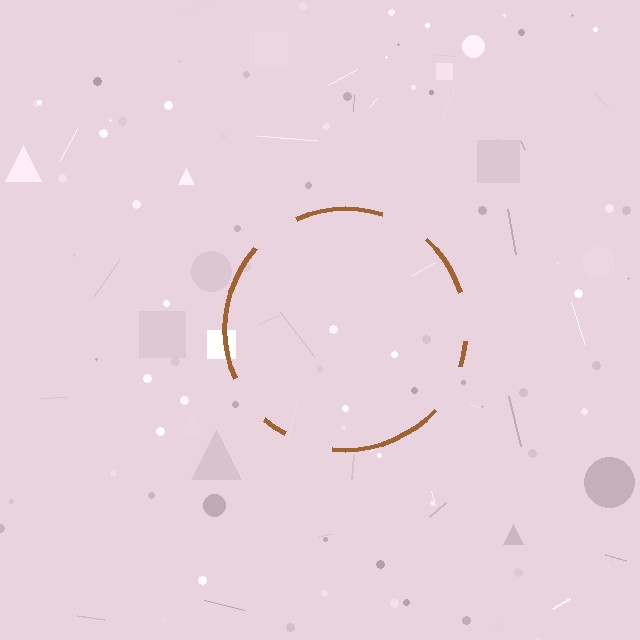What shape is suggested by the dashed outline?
The dashed outline suggests a circle.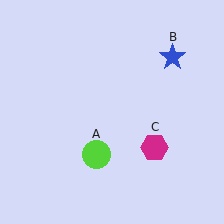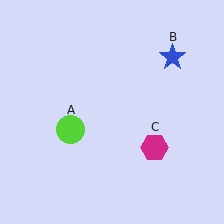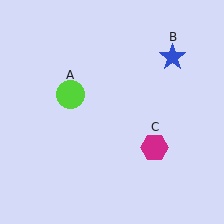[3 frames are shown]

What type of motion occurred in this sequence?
The lime circle (object A) rotated clockwise around the center of the scene.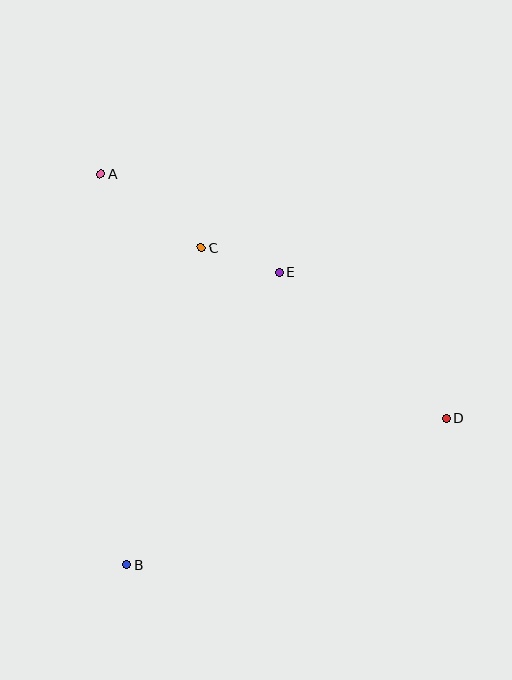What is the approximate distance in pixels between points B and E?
The distance between B and E is approximately 330 pixels.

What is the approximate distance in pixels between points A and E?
The distance between A and E is approximately 203 pixels.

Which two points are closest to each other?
Points C and E are closest to each other.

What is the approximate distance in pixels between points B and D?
The distance between B and D is approximately 352 pixels.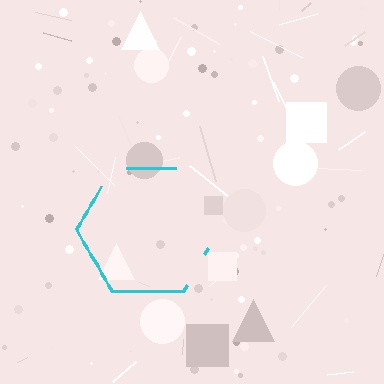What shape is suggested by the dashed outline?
The dashed outline suggests a hexagon.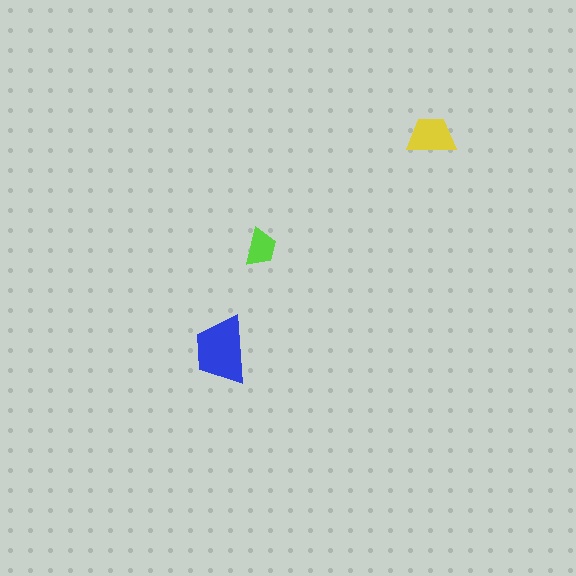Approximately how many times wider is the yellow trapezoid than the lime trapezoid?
About 1.5 times wider.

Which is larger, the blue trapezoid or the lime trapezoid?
The blue one.